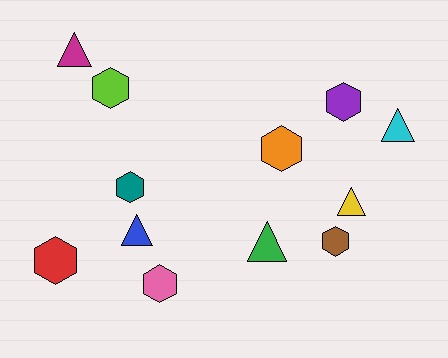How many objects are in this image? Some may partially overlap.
There are 12 objects.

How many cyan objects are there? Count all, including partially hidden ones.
There is 1 cyan object.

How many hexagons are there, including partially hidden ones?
There are 7 hexagons.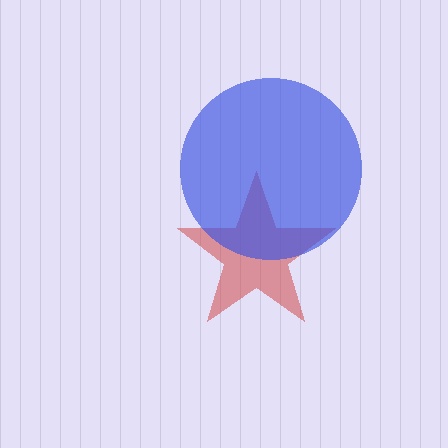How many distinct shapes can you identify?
There are 2 distinct shapes: a red star, a blue circle.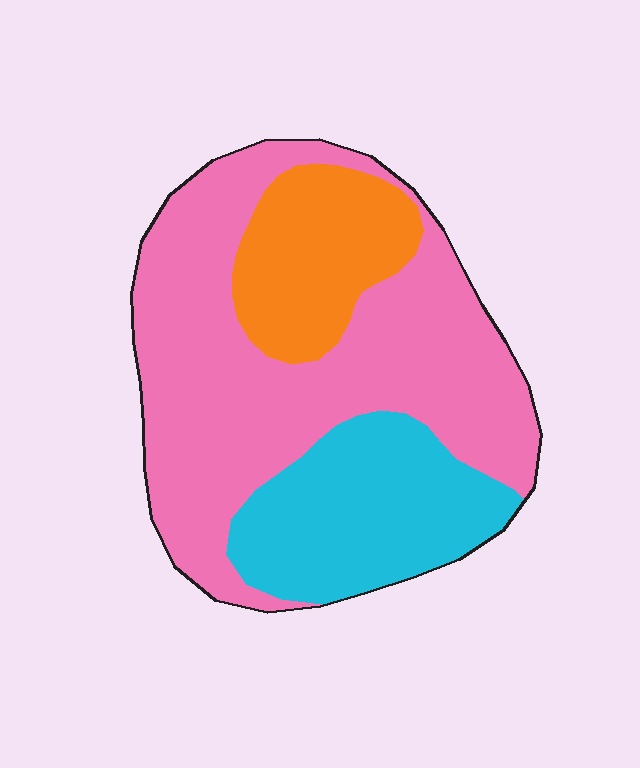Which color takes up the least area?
Orange, at roughly 20%.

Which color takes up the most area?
Pink, at roughly 60%.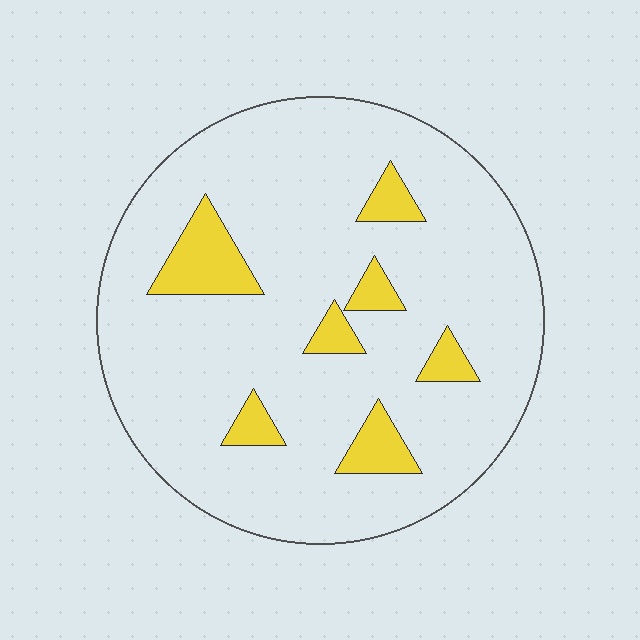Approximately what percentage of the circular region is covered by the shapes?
Approximately 10%.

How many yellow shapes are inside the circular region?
7.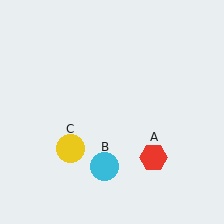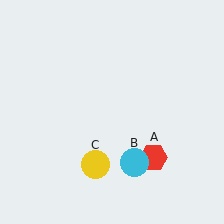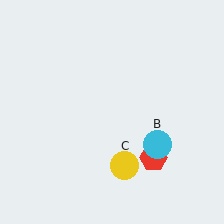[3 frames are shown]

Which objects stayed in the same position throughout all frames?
Red hexagon (object A) remained stationary.